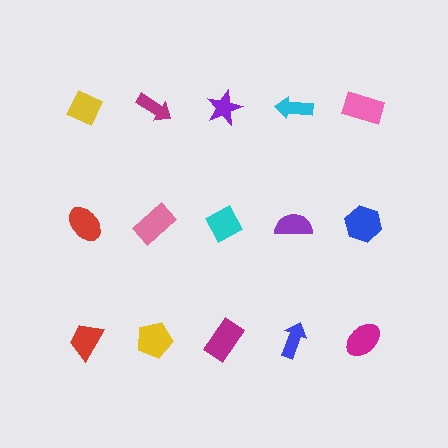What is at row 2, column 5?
A blue hexagon.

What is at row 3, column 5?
A magenta ellipse.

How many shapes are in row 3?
5 shapes.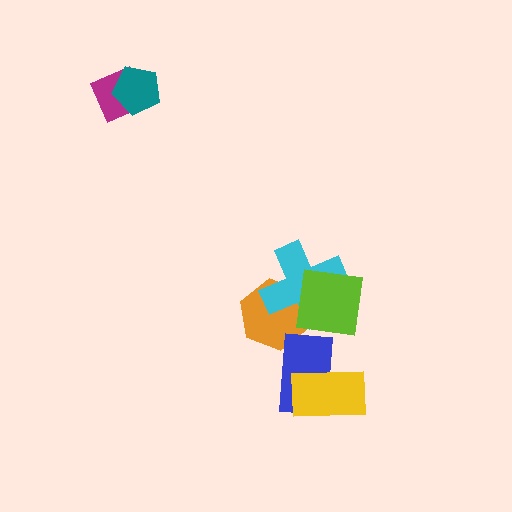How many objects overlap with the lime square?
2 objects overlap with the lime square.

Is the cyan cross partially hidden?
Yes, it is partially covered by another shape.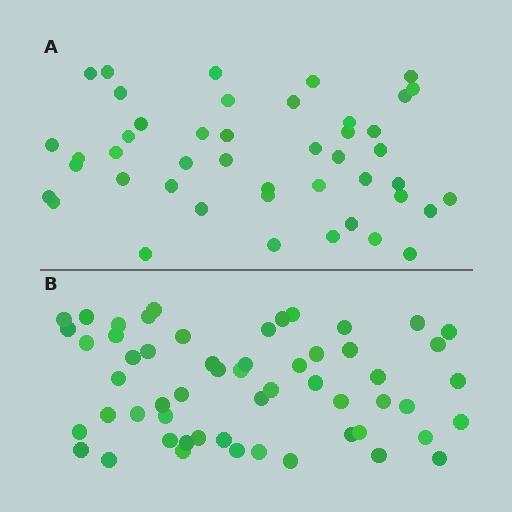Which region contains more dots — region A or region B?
Region B (the bottom region) has more dots.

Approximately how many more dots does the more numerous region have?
Region B has roughly 12 or so more dots than region A.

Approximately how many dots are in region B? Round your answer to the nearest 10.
About 60 dots. (The exact count is 56, which rounds to 60.)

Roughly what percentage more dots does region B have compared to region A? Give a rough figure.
About 25% more.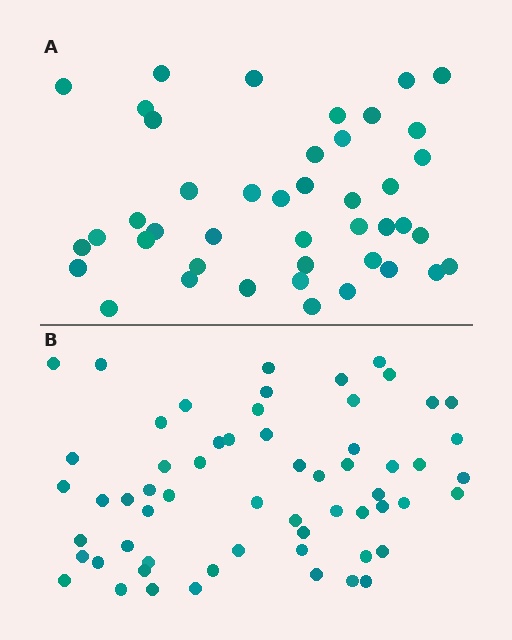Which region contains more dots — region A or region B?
Region B (the bottom region) has more dots.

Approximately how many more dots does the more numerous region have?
Region B has approximately 15 more dots than region A.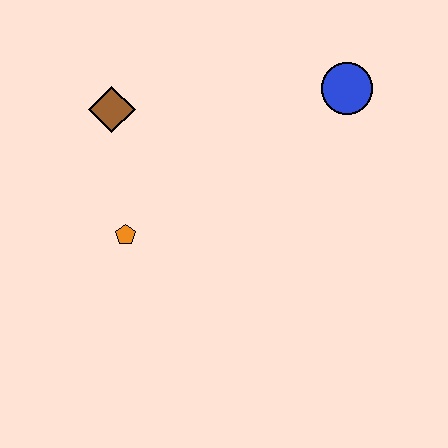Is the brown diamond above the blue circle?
No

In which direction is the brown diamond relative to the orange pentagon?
The brown diamond is above the orange pentagon.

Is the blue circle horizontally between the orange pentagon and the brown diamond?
No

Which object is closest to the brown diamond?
The orange pentagon is closest to the brown diamond.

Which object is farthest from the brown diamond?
The blue circle is farthest from the brown diamond.